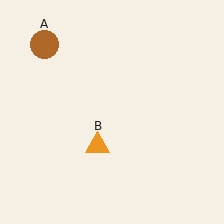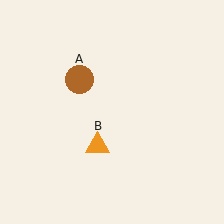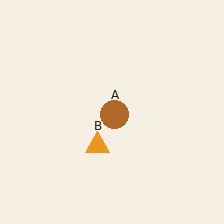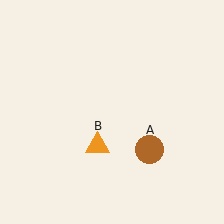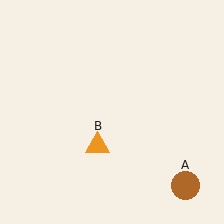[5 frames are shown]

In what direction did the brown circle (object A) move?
The brown circle (object A) moved down and to the right.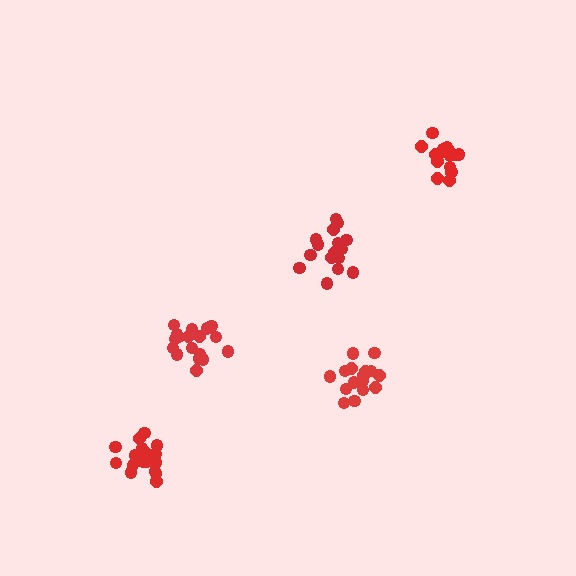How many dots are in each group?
Group 1: 19 dots, Group 2: 19 dots, Group 3: 19 dots, Group 4: 16 dots, Group 5: 18 dots (91 total).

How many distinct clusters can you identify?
There are 5 distinct clusters.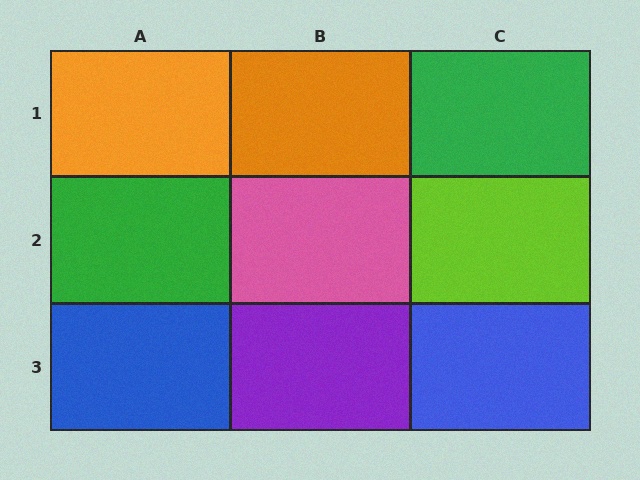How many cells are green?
2 cells are green.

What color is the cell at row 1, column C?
Green.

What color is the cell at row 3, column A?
Blue.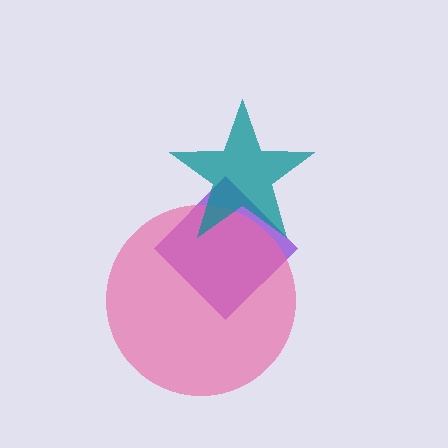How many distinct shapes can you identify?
There are 3 distinct shapes: a purple diamond, a pink circle, a teal star.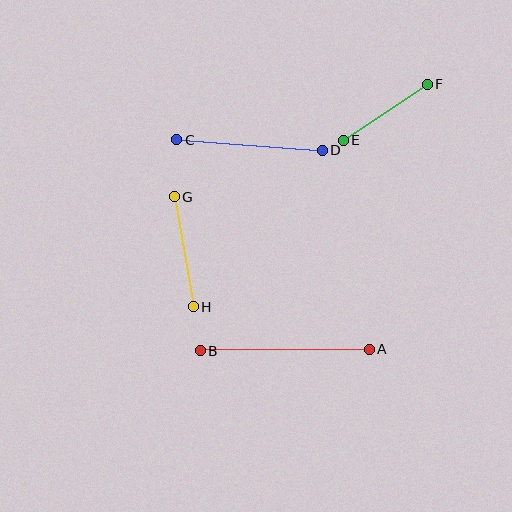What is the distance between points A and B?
The distance is approximately 169 pixels.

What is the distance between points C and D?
The distance is approximately 146 pixels.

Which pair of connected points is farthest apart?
Points A and B are farthest apart.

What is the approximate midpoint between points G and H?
The midpoint is at approximately (184, 252) pixels.